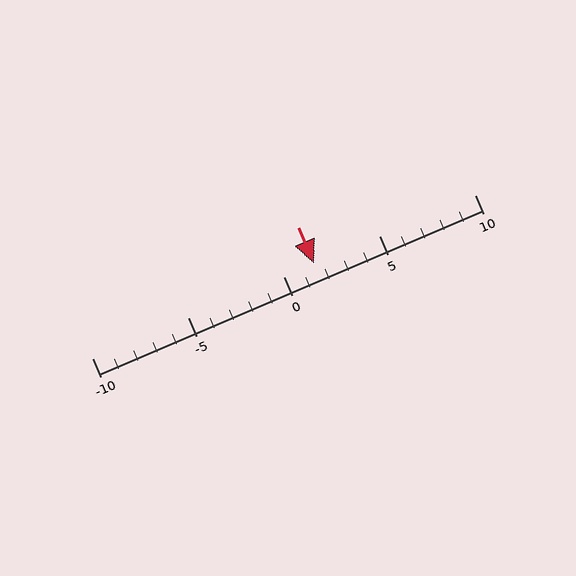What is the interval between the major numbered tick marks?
The major tick marks are spaced 5 units apart.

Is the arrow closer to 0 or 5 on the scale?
The arrow is closer to 0.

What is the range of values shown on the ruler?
The ruler shows values from -10 to 10.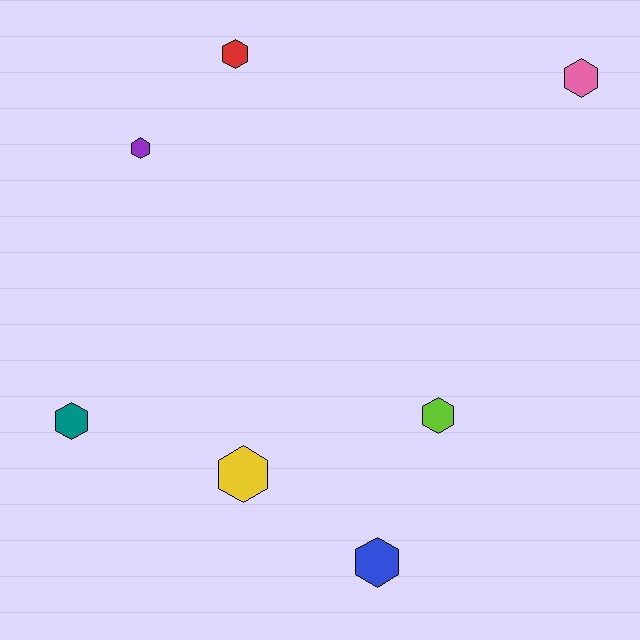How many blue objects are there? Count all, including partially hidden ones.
There is 1 blue object.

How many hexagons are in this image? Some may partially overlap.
There are 7 hexagons.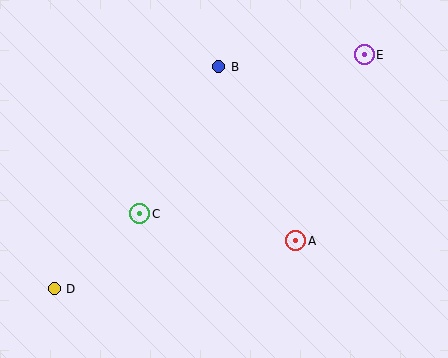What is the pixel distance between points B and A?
The distance between B and A is 191 pixels.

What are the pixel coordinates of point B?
Point B is at (219, 67).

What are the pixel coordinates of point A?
Point A is at (296, 241).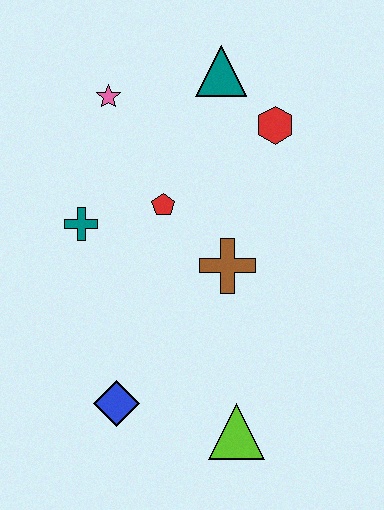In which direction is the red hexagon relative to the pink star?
The red hexagon is to the right of the pink star.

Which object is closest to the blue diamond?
The lime triangle is closest to the blue diamond.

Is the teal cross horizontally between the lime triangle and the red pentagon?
No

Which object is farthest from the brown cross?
The pink star is farthest from the brown cross.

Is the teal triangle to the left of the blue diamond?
No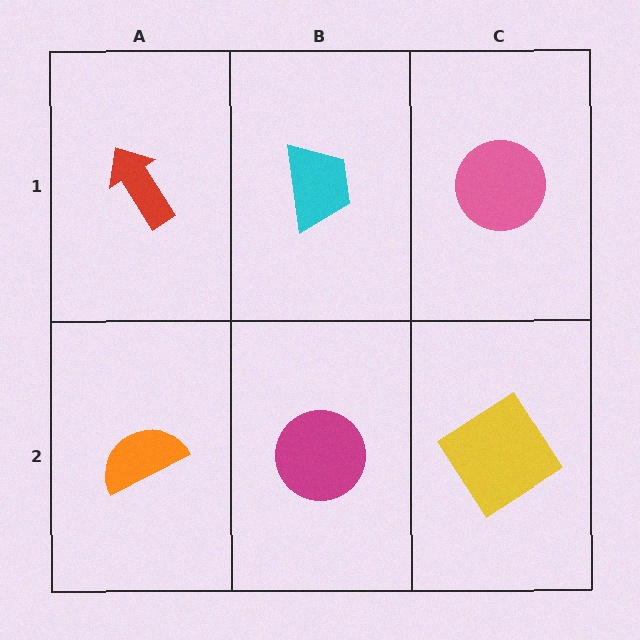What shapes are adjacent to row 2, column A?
A red arrow (row 1, column A), a magenta circle (row 2, column B).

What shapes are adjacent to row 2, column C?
A pink circle (row 1, column C), a magenta circle (row 2, column B).